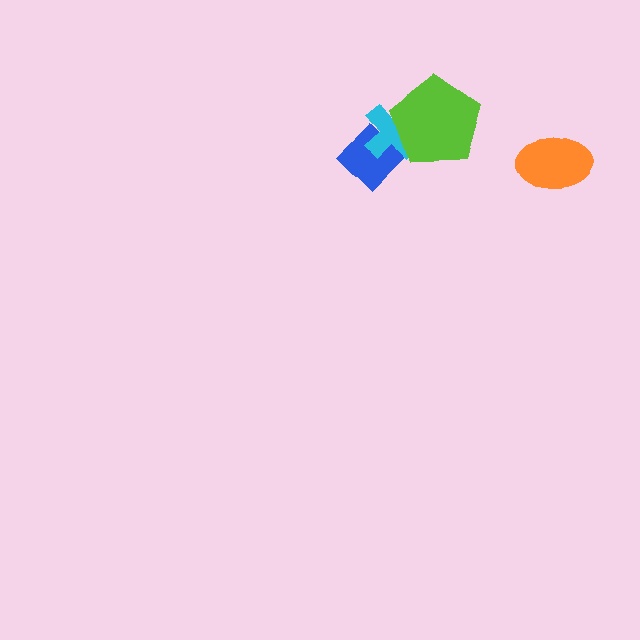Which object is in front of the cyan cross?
The lime pentagon is in front of the cyan cross.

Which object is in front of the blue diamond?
The cyan cross is in front of the blue diamond.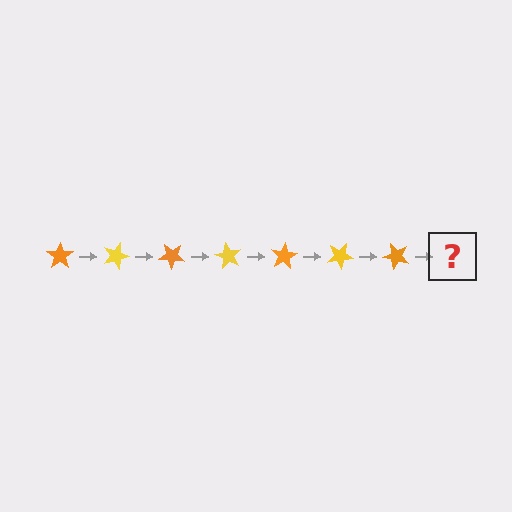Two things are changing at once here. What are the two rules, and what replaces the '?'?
The two rules are that it rotates 20 degrees each step and the color cycles through orange and yellow. The '?' should be a yellow star, rotated 140 degrees from the start.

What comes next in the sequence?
The next element should be a yellow star, rotated 140 degrees from the start.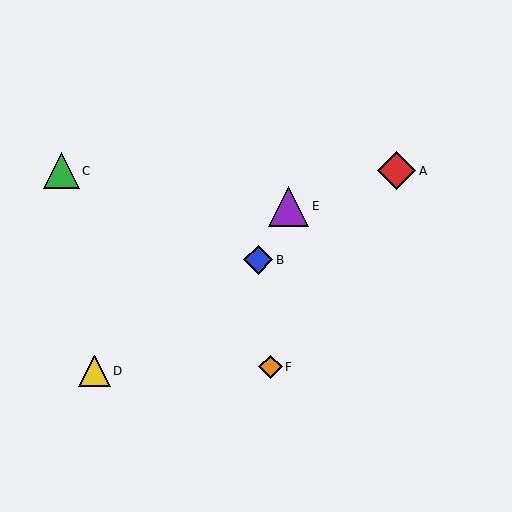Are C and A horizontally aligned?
Yes, both are at y≈171.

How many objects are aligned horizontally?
2 objects (A, C) are aligned horizontally.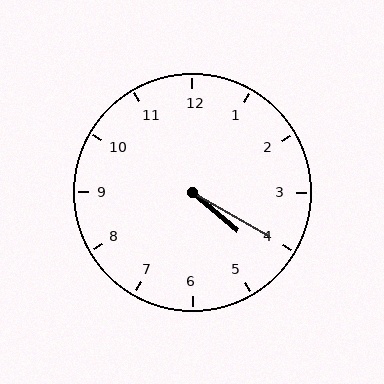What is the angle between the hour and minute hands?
Approximately 10 degrees.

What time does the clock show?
4:20.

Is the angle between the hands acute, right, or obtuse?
It is acute.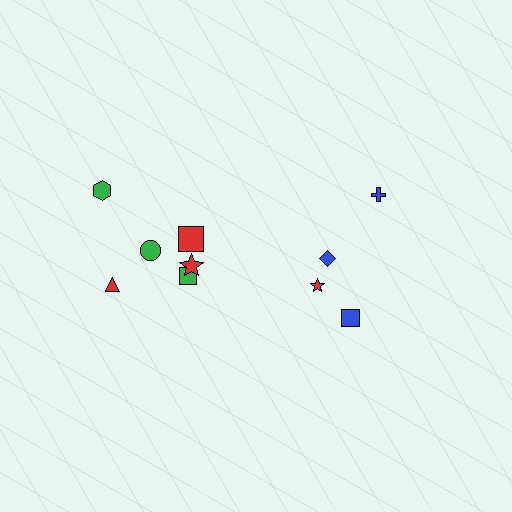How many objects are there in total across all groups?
There are 10 objects.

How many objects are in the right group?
There are 4 objects.